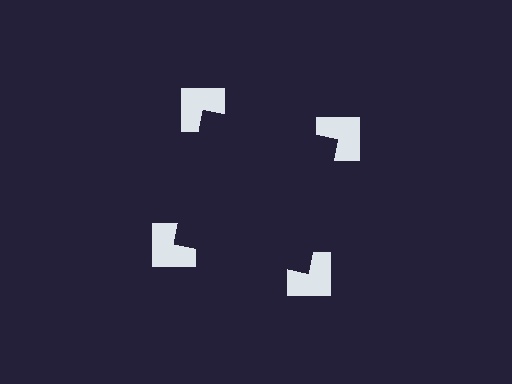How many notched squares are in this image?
There are 4 — one at each vertex of the illusory square.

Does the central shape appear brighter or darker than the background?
It typically appears slightly darker than the background, even though no actual brightness change is drawn.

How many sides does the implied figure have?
4 sides.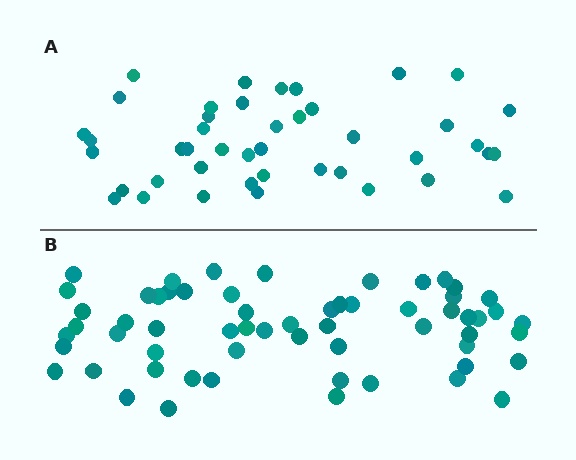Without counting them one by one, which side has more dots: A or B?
Region B (the bottom region) has more dots.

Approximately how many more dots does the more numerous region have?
Region B has approximately 15 more dots than region A.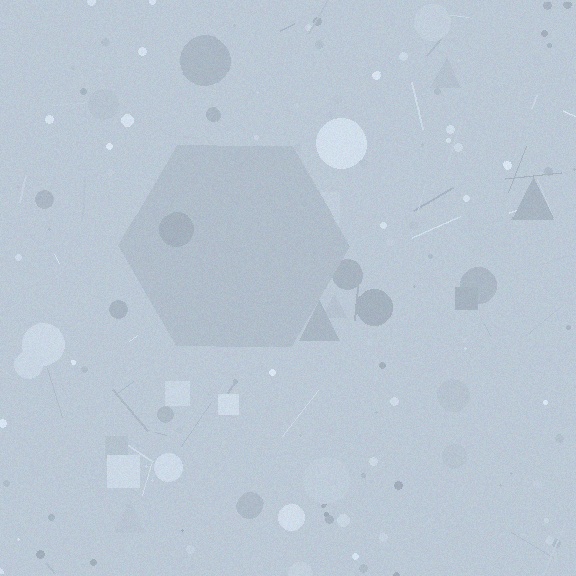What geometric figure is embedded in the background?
A hexagon is embedded in the background.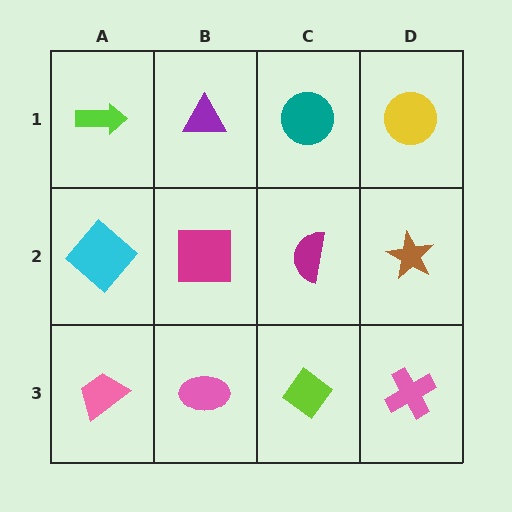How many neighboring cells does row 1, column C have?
3.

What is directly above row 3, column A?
A cyan diamond.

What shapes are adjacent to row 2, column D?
A yellow circle (row 1, column D), a pink cross (row 3, column D), a magenta semicircle (row 2, column C).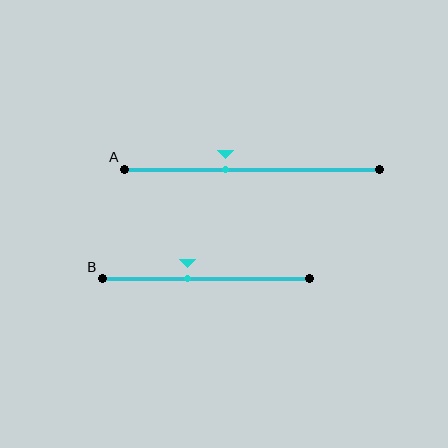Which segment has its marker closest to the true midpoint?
Segment B has its marker closest to the true midpoint.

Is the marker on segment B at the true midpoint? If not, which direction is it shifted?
No, the marker on segment B is shifted to the left by about 9% of the segment length.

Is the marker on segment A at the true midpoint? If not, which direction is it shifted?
No, the marker on segment A is shifted to the left by about 10% of the segment length.